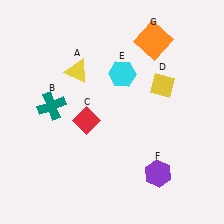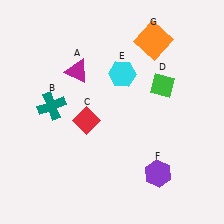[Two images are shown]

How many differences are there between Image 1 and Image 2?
There are 2 differences between the two images.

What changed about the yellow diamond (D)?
In Image 1, D is yellow. In Image 2, it changed to green.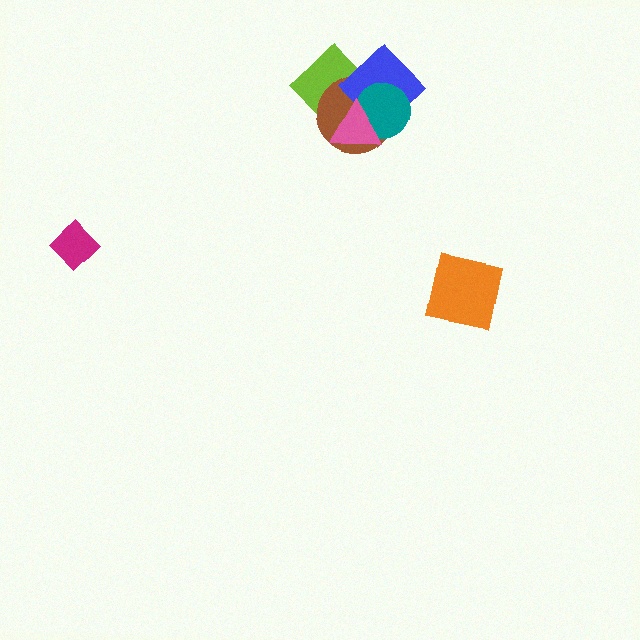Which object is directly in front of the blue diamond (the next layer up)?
The teal circle is directly in front of the blue diamond.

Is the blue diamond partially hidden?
Yes, it is partially covered by another shape.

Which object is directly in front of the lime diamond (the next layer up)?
The brown circle is directly in front of the lime diamond.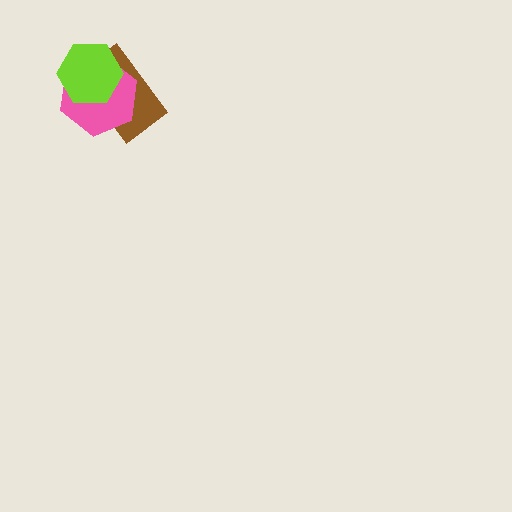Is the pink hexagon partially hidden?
Yes, it is partially covered by another shape.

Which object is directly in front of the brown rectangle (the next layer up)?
The pink hexagon is directly in front of the brown rectangle.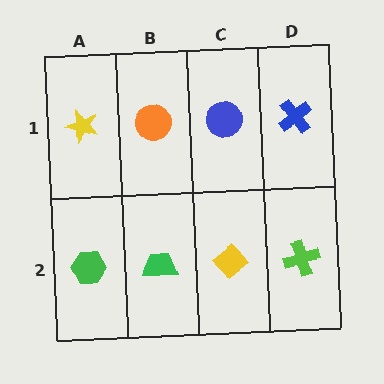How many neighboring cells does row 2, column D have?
2.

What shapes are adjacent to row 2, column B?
An orange circle (row 1, column B), a green hexagon (row 2, column A), a yellow diamond (row 2, column C).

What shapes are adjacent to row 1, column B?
A green trapezoid (row 2, column B), a yellow star (row 1, column A), a blue circle (row 1, column C).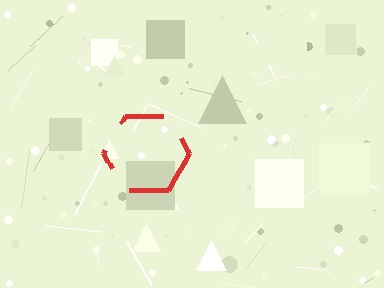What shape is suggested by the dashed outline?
The dashed outline suggests a hexagon.